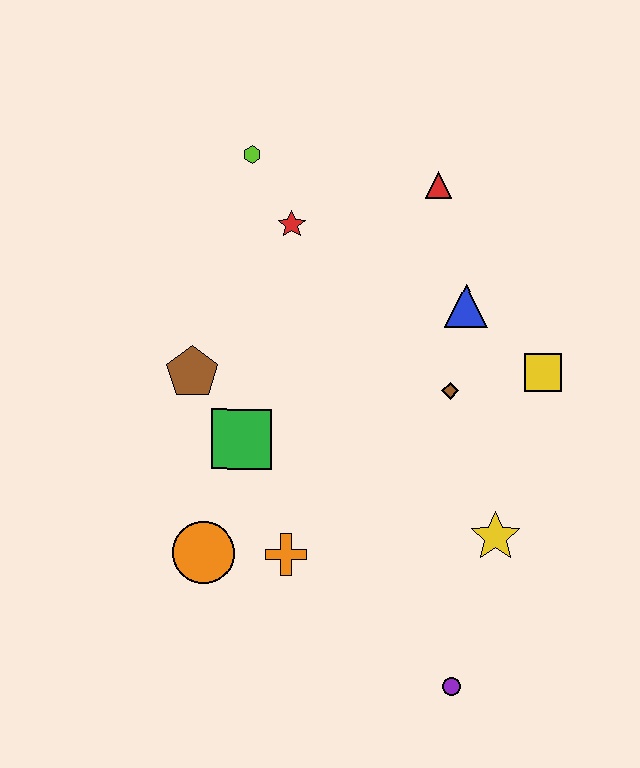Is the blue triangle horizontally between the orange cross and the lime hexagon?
No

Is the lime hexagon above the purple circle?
Yes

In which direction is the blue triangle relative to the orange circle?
The blue triangle is to the right of the orange circle.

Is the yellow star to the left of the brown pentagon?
No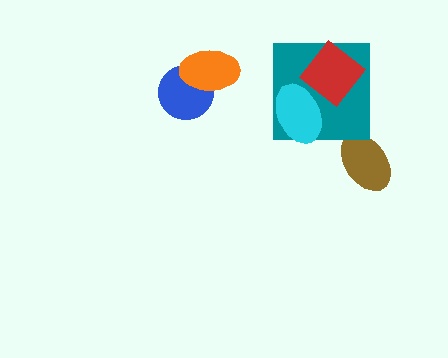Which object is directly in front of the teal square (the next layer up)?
The red diamond is directly in front of the teal square.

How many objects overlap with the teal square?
2 objects overlap with the teal square.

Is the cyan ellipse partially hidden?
No, no other shape covers it.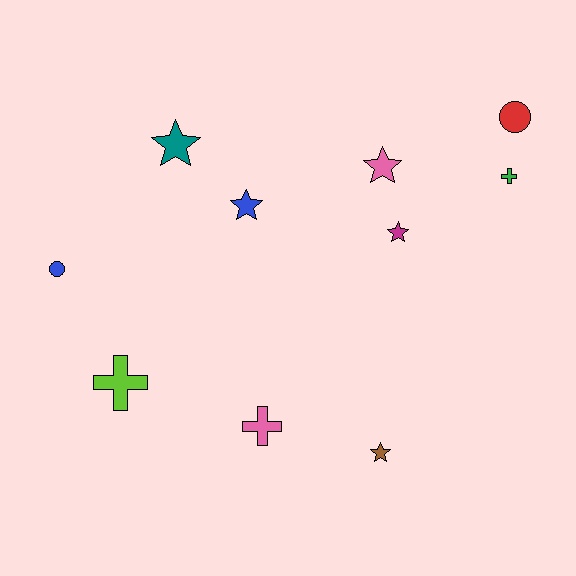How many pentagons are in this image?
There are no pentagons.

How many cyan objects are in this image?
There are no cyan objects.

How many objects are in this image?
There are 10 objects.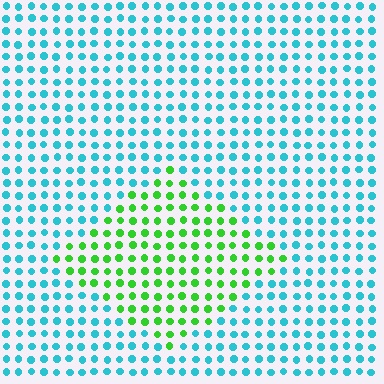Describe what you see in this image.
The image is filled with small cyan elements in a uniform arrangement. A diamond-shaped region is visible where the elements are tinted to a slightly different hue, forming a subtle color boundary.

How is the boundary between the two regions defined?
The boundary is defined purely by a slight shift in hue (about 66 degrees). Spacing, size, and orientation are identical on both sides.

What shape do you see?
I see a diamond.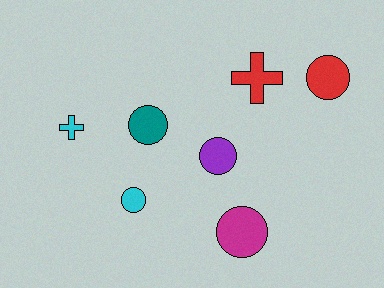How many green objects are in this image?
There are no green objects.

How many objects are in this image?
There are 7 objects.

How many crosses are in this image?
There are 2 crosses.